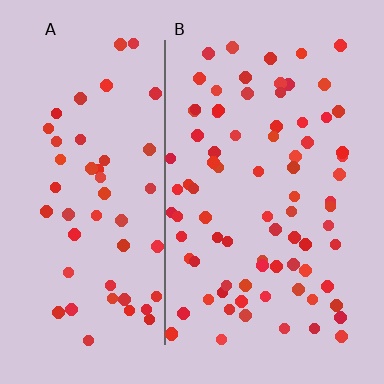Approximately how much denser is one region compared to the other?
Approximately 1.5× — region B over region A.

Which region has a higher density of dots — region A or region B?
B (the right).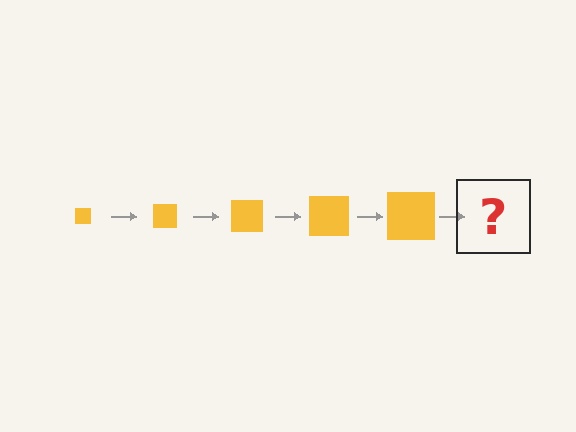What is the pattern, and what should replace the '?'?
The pattern is that the square gets progressively larger each step. The '?' should be a yellow square, larger than the previous one.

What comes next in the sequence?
The next element should be a yellow square, larger than the previous one.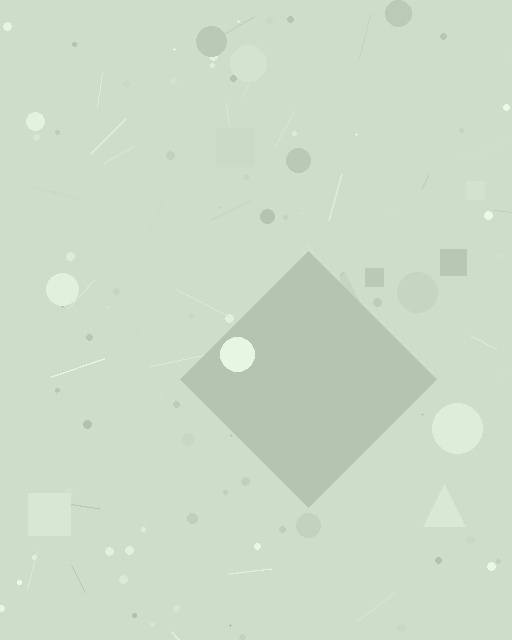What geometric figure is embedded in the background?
A diamond is embedded in the background.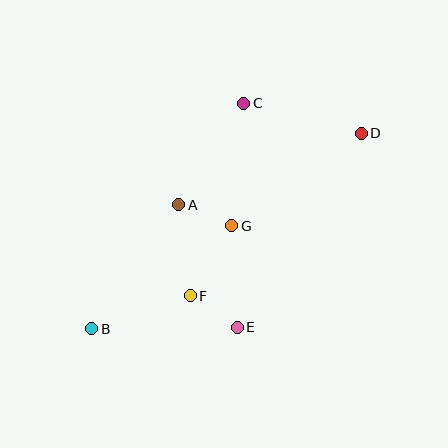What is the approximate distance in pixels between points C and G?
The distance between C and G is approximately 123 pixels.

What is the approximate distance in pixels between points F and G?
The distance between F and G is approximately 81 pixels.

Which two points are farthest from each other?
Points B and D are farthest from each other.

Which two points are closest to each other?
Points E and F are closest to each other.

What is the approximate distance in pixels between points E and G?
The distance between E and G is approximately 102 pixels.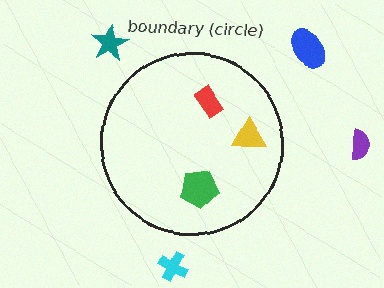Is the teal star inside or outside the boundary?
Outside.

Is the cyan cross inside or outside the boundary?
Outside.